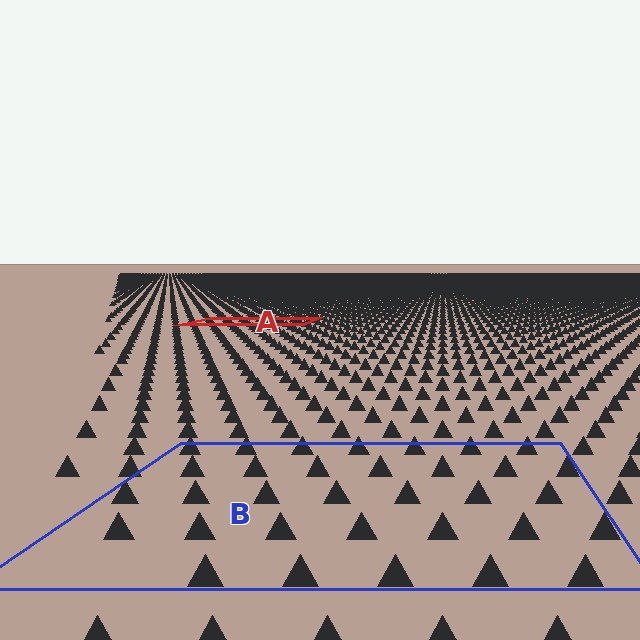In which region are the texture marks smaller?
The texture marks are smaller in region A, because it is farther away.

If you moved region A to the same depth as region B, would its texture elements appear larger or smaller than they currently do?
They would appear larger. At a closer depth, the same texture elements are projected at a bigger on-screen size.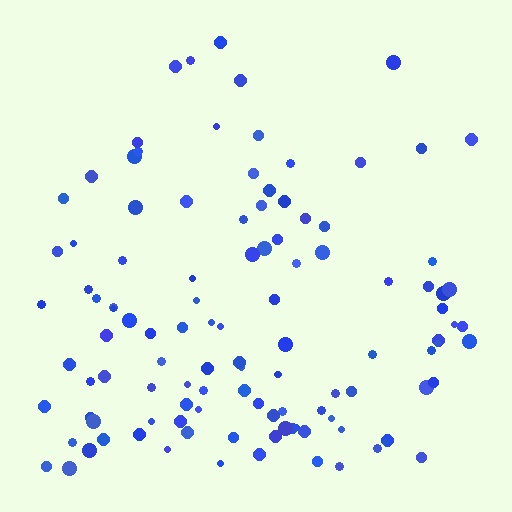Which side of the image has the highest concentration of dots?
The bottom.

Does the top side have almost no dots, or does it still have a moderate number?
Still a moderate number, just noticeably fewer than the bottom.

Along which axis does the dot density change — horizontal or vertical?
Vertical.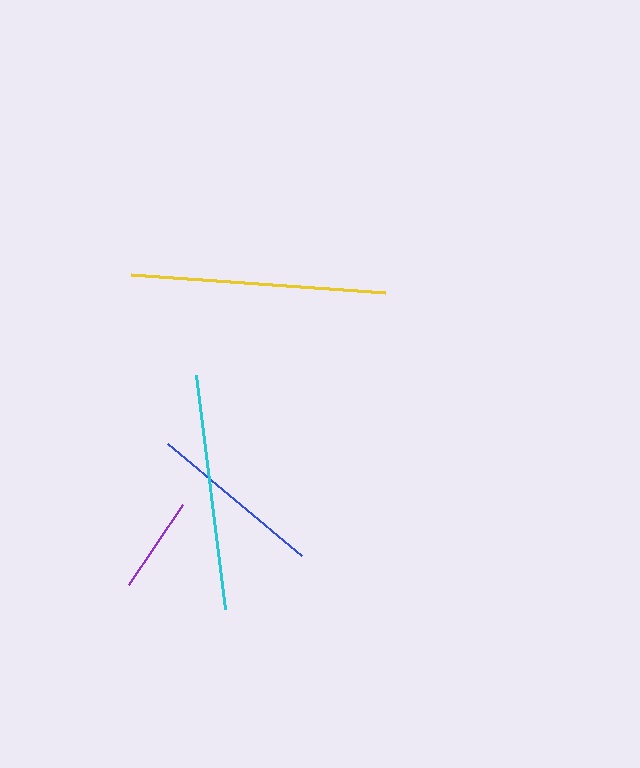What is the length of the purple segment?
The purple segment is approximately 97 pixels long.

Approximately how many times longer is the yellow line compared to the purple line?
The yellow line is approximately 2.6 times the length of the purple line.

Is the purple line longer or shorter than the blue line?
The blue line is longer than the purple line.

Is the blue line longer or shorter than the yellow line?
The yellow line is longer than the blue line.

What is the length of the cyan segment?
The cyan segment is approximately 236 pixels long.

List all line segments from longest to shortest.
From longest to shortest: yellow, cyan, blue, purple.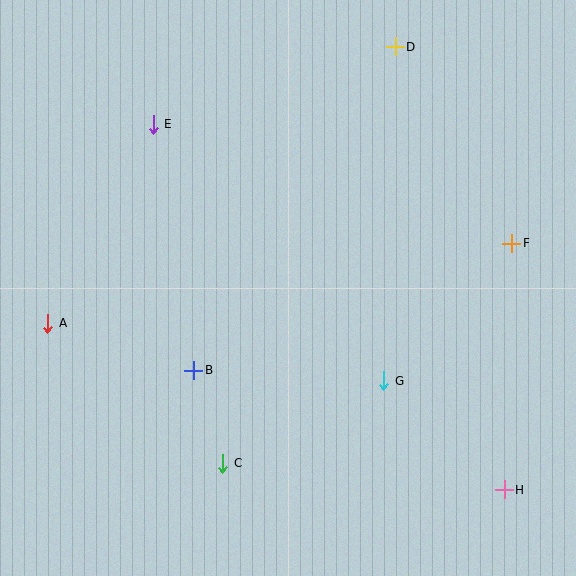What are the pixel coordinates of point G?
Point G is at (384, 381).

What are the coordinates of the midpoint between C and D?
The midpoint between C and D is at (309, 255).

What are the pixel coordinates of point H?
Point H is at (504, 490).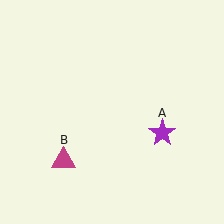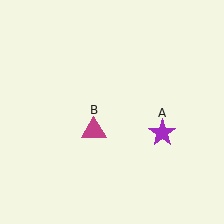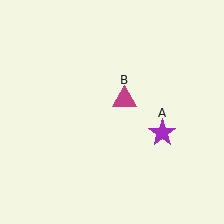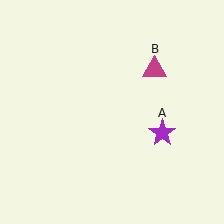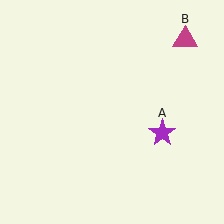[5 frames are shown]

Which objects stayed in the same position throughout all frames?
Purple star (object A) remained stationary.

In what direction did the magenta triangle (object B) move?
The magenta triangle (object B) moved up and to the right.